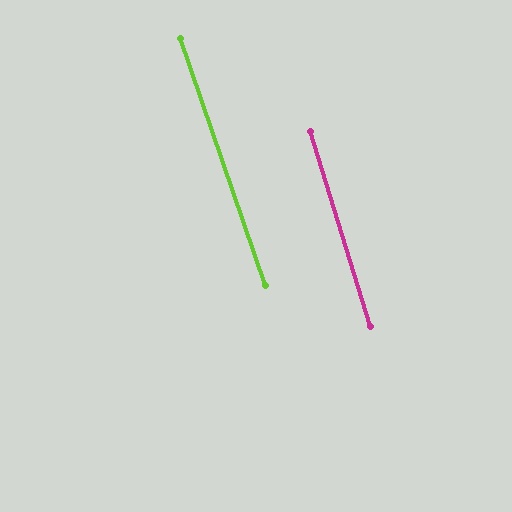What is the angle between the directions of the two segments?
Approximately 2 degrees.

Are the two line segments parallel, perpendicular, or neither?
Parallel — their directions differ by only 1.9°.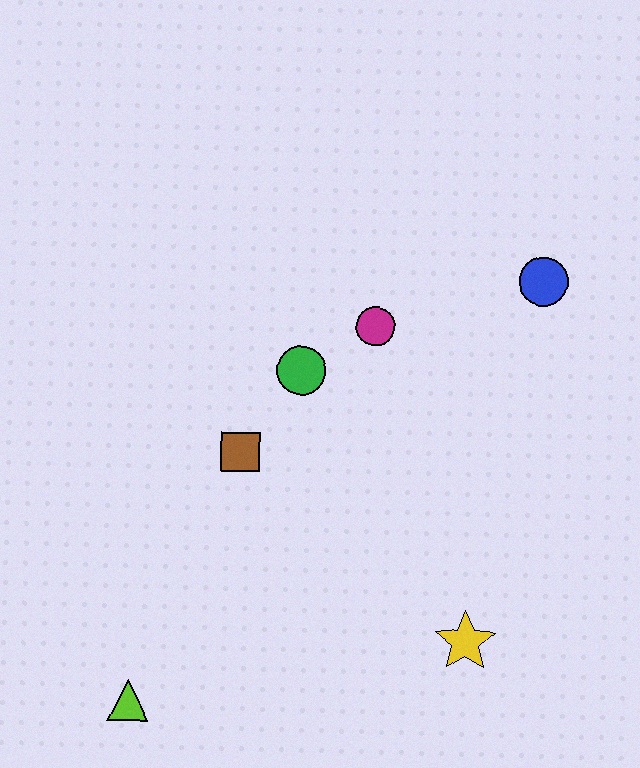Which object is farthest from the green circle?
The lime triangle is farthest from the green circle.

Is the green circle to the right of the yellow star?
No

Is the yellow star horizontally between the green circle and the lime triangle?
No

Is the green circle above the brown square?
Yes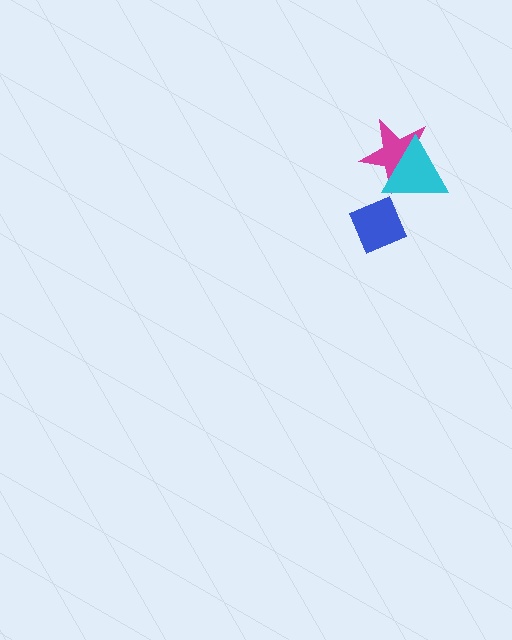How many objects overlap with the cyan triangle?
1 object overlaps with the cyan triangle.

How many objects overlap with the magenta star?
1 object overlaps with the magenta star.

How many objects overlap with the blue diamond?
0 objects overlap with the blue diamond.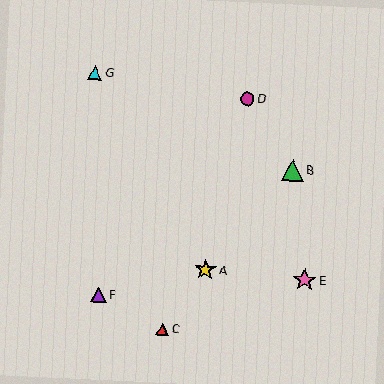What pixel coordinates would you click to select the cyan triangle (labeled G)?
Click at (95, 73) to select the cyan triangle G.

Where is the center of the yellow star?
The center of the yellow star is at (205, 270).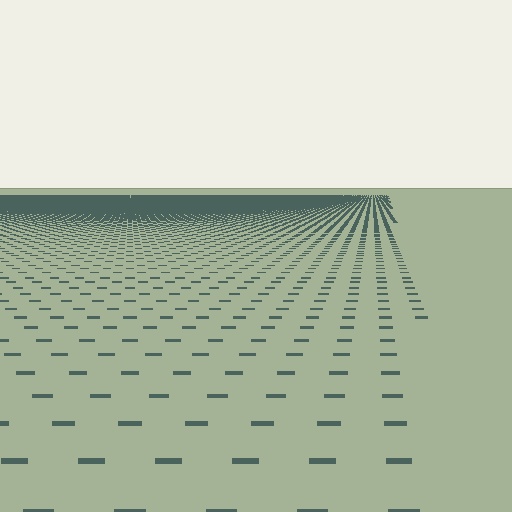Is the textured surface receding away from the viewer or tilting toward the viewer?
The surface is receding away from the viewer. Texture elements get smaller and denser toward the top.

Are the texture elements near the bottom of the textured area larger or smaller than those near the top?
Larger. Near the bottom, elements are closer to the viewer and appear at a bigger on-screen size.